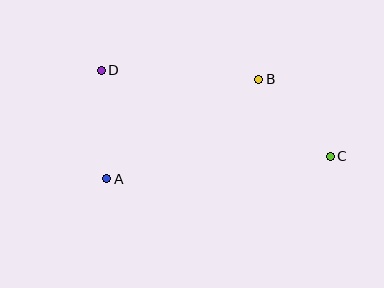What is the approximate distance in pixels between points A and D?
The distance between A and D is approximately 109 pixels.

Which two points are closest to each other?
Points B and C are closest to each other.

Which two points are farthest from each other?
Points C and D are farthest from each other.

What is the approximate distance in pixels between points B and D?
The distance between B and D is approximately 158 pixels.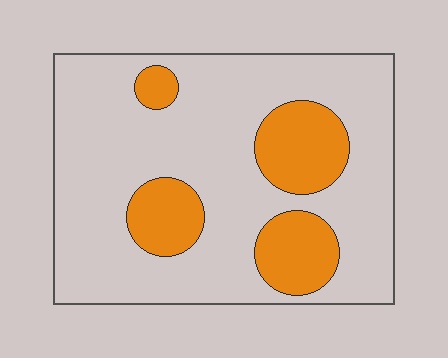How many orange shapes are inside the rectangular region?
4.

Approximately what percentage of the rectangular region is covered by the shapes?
Approximately 25%.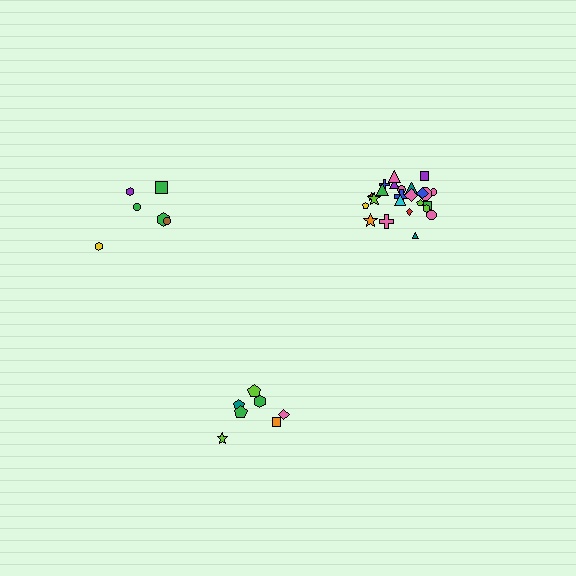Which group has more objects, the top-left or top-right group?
The top-right group.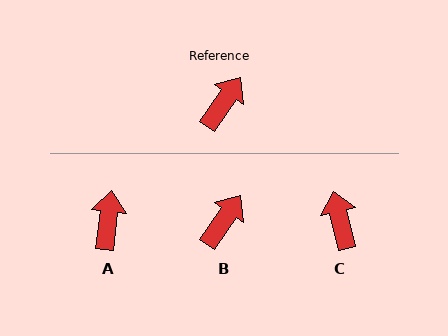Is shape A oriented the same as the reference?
No, it is off by about 28 degrees.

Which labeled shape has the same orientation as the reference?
B.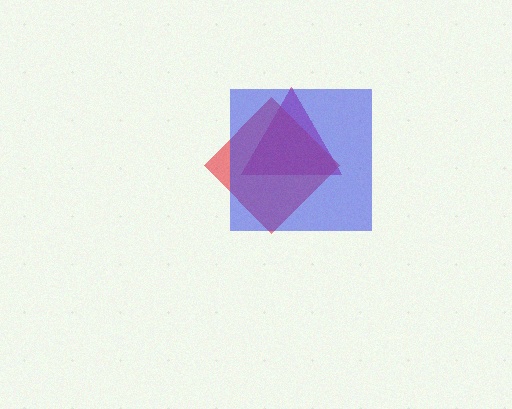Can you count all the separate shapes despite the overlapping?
Yes, there are 3 separate shapes.